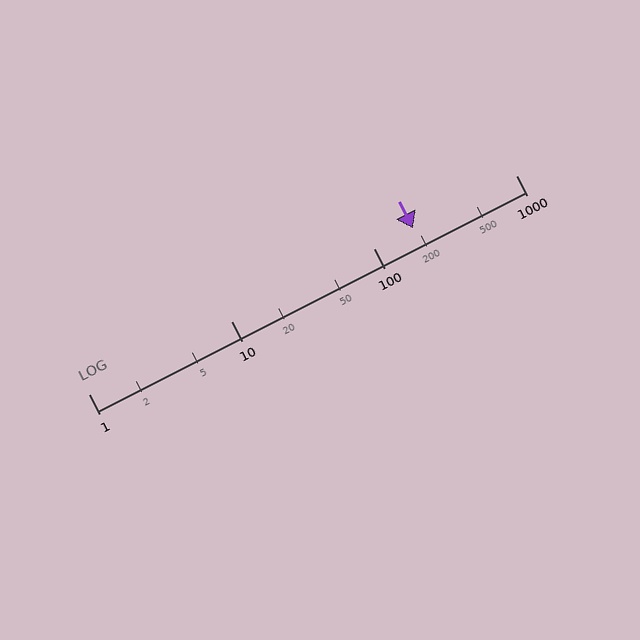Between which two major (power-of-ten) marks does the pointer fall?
The pointer is between 100 and 1000.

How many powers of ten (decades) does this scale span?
The scale spans 3 decades, from 1 to 1000.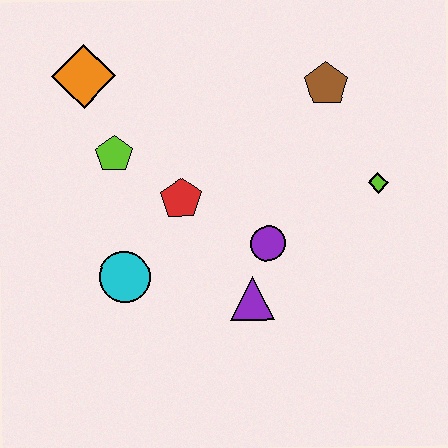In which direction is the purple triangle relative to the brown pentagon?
The purple triangle is below the brown pentagon.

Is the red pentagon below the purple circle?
No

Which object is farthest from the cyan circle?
The brown pentagon is farthest from the cyan circle.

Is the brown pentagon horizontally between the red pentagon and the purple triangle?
No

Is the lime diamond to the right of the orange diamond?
Yes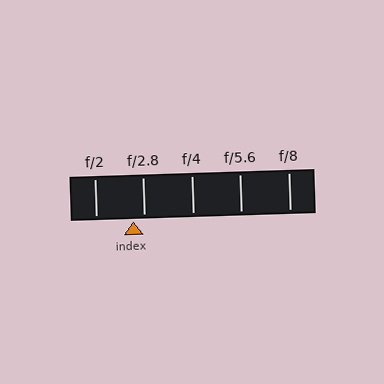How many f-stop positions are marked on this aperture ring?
There are 5 f-stop positions marked.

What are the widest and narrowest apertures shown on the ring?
The widest aperture shown is f/2 and the narrowest is f/8.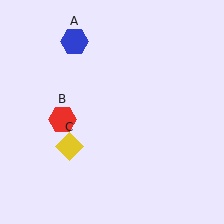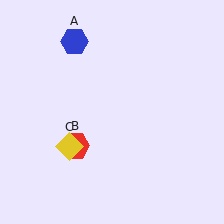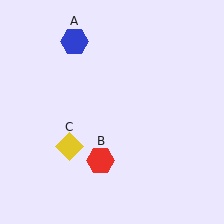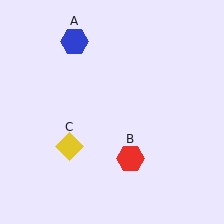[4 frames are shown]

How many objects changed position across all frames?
1 object changed position: red hexagon (object B).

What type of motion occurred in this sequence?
The red hexagon (object B) rotated counterclockwise around the center of the scene.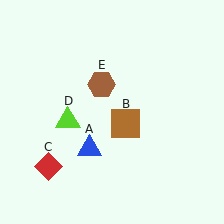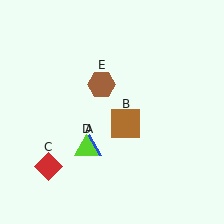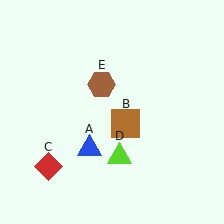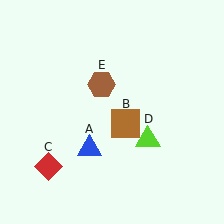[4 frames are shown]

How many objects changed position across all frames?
1 object changed position: lime triangle (object D).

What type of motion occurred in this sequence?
The lime triangle (object D) rotated counterclockwise around the center of the scene.